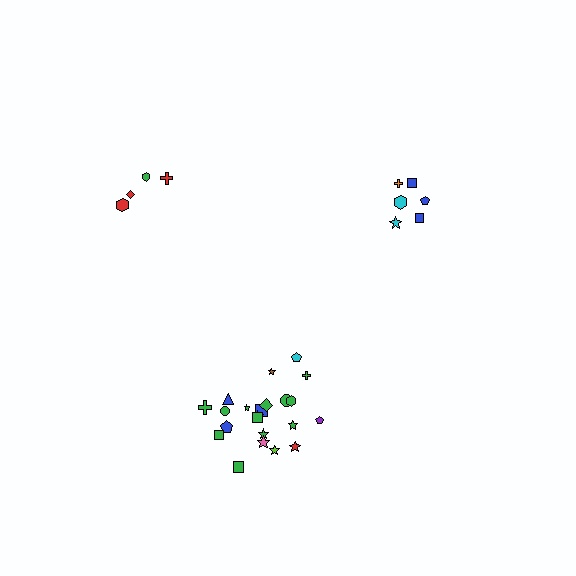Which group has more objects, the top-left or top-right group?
The top-right group.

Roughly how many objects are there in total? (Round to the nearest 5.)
Roughly 30 objects in total.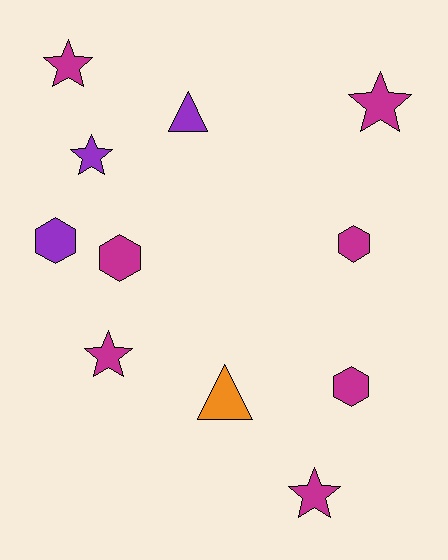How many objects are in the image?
There are 11 objects.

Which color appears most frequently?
Magenta, with 7 objects.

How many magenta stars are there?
There are 4 magenta stars.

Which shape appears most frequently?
Star, with 5 objects.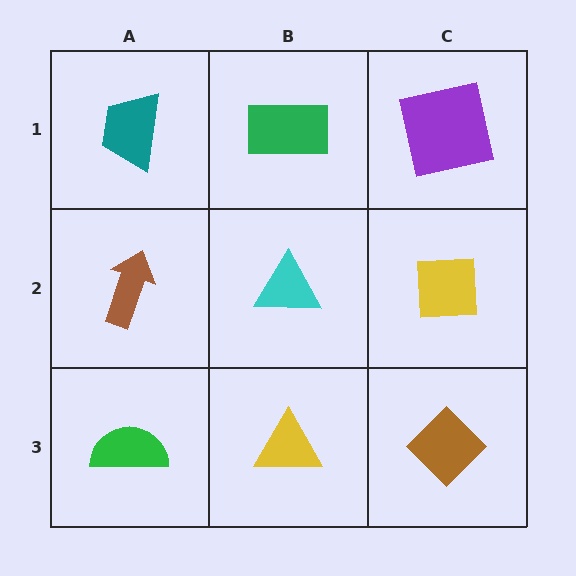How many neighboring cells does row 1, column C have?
2.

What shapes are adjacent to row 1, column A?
A brown arrow (row 2, column A), a green rectangle (row 1, column B).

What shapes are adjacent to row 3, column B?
A cyan triangle (row 2, column B), a green semicircle (row 3, column A), a brown diamond (row 3, column C).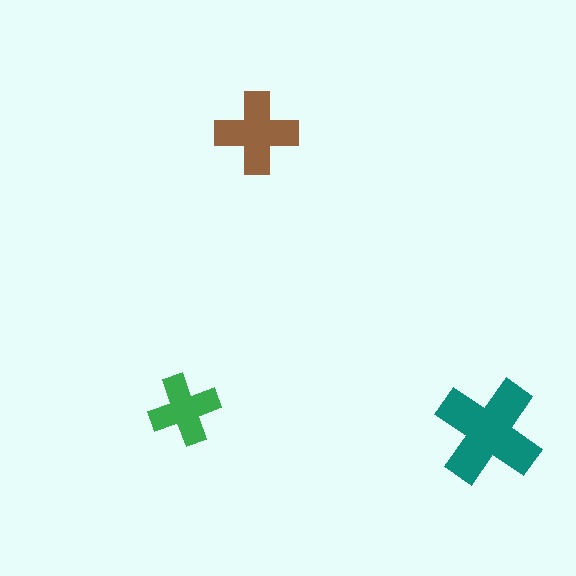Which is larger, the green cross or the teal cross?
The teal one.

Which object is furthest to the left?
The green cross is leftmost.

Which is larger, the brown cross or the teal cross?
The teal one.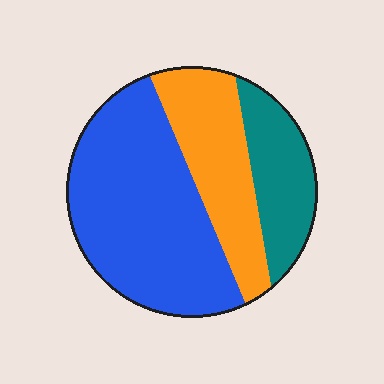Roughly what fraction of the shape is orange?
Orange covers about 25% of the shape.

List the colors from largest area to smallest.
From largest to smallest: blue, orange, teal.